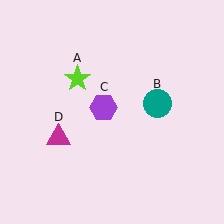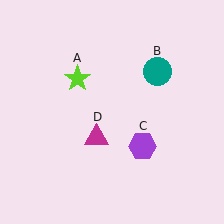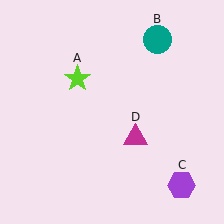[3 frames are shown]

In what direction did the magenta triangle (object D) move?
The magenta triangle (object D) moved right.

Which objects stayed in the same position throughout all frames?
Lime star (object A) remained stationary.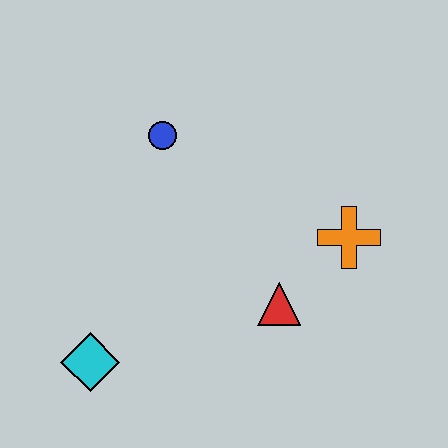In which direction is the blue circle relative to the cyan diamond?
The blue circle is above the cyan diamond.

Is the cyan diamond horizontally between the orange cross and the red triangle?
No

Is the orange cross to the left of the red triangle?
No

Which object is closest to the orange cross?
The red triangle is closest to the orange cross.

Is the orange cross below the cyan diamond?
No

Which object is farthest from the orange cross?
The cyan diamond is farthest from the orange cross.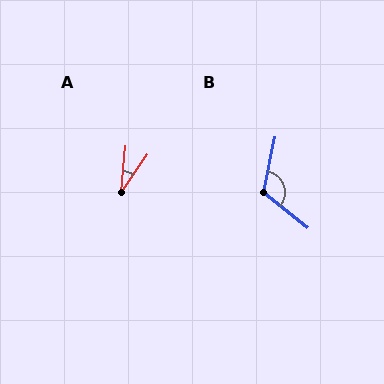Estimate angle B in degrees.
Approximately 118 degrees.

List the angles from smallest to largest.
A (30°), B (118°).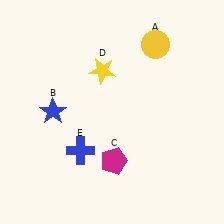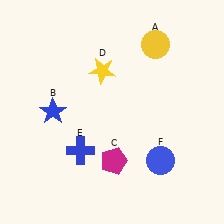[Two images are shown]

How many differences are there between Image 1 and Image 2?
There is 1 difference between the two images.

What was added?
A blue circle (F) was added in Image 2.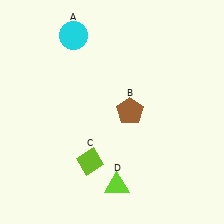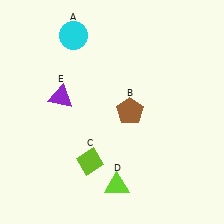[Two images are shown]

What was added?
A purple triangle (E) was added in Image 2.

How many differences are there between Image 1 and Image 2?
There is 1 difference between the two images.